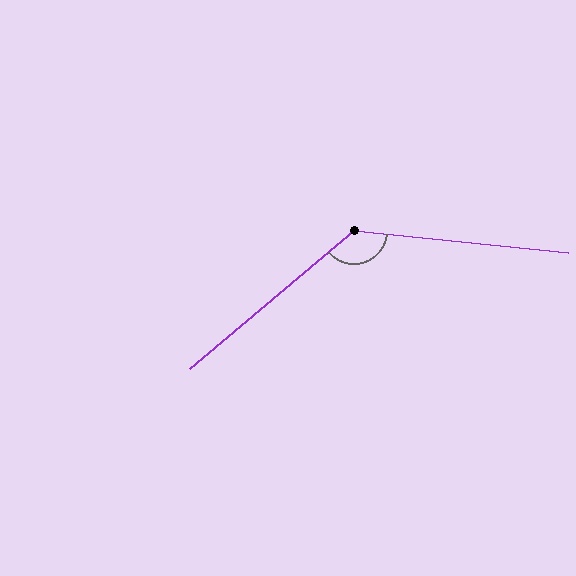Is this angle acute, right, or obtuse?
It is obtuse.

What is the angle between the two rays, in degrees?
Approximately 134 degrees.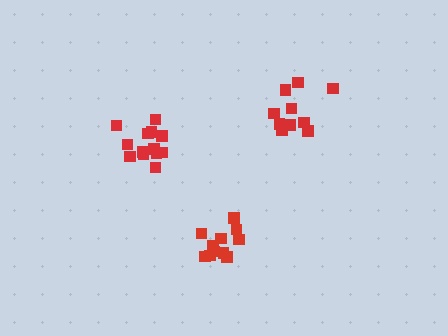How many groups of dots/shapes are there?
There are 3 groups.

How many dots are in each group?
Group 1: 13 dots, Group 2: 11 dots, Group 3: 10 dots (34 total).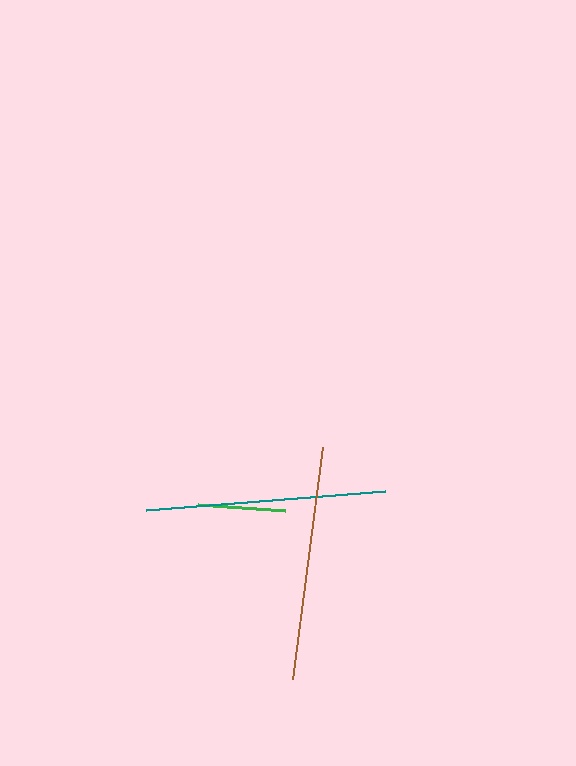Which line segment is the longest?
The teal line is the longest at approximately 240 pixels.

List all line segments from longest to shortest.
From longest to shortest: teal, brown, green.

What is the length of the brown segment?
The brown segment is approximately 235 pixels long.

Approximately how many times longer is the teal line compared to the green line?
The teal line is approximately 2.8 times the length of the green line.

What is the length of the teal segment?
The teal segment is approximately 240 pixels long.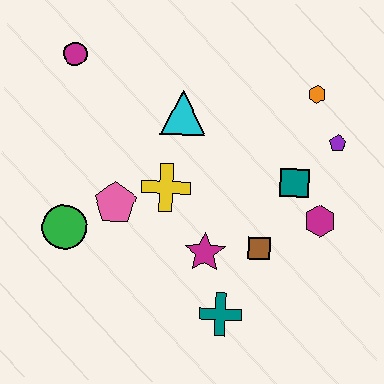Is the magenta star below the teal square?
Yes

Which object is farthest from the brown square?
The magenta circle is farthest from the brown square.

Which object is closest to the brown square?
The magenta star is closest to the brown square.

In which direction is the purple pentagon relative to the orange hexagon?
The purple pentagon is below the orange hexagon.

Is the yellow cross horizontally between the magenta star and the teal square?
No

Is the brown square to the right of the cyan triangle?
Yes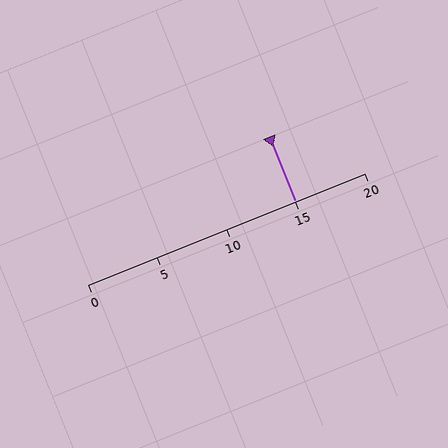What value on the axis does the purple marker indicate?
The marker indicates approximately 15.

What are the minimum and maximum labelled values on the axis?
The axis runs from 0 to 20.